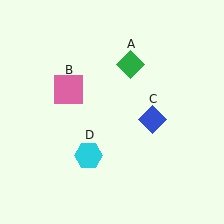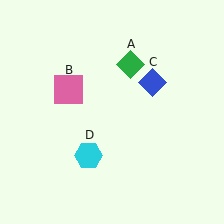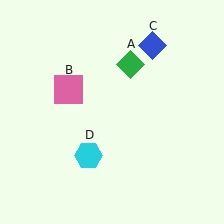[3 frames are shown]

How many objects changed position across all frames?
1 object changed position: blue diamond (object C).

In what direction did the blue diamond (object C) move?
The blue diamond (object C) moved up.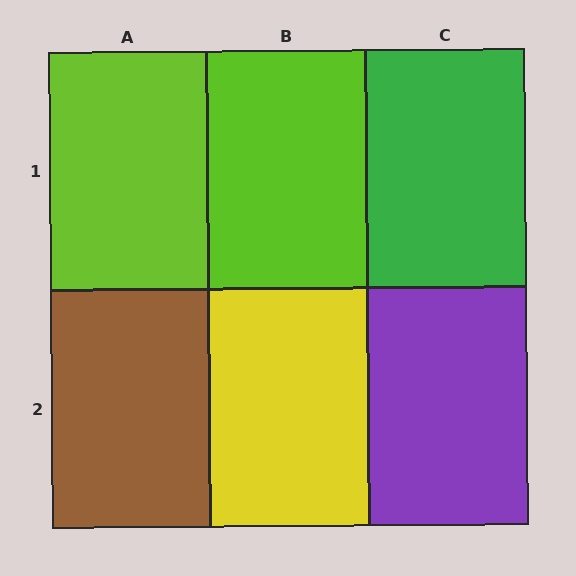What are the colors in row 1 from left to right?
Lime, lime, green.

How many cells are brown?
1 cell is brown.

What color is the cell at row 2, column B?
Yellow.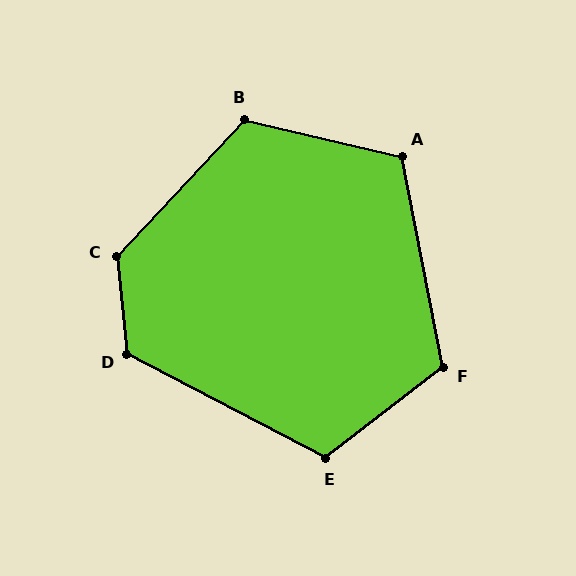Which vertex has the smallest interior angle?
A, at approximately 114 degrees.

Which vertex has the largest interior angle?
C, at approximately 131 degrees.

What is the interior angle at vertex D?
Approximately 124 degrees (obtuse).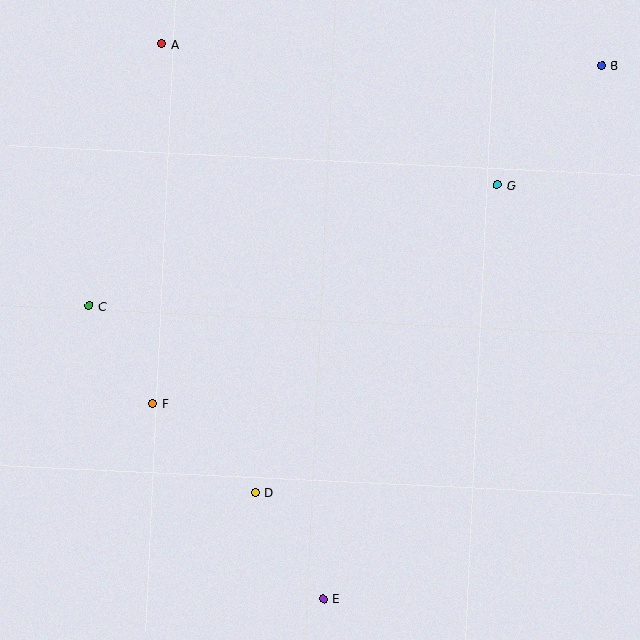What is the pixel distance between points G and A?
The distance between G and A is 364 pixels.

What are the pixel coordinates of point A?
Point A is at (161, 44).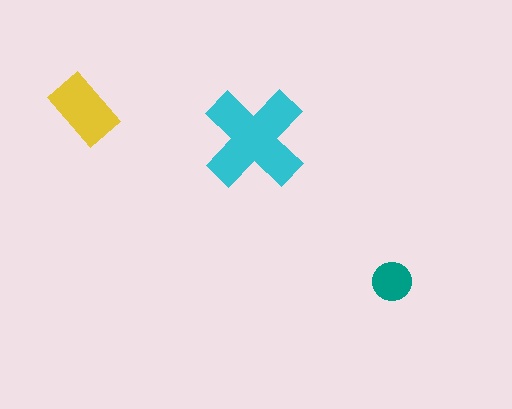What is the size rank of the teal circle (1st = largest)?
3rd.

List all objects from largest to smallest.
The cyan cross, the yellow rectangle, the teal circle.